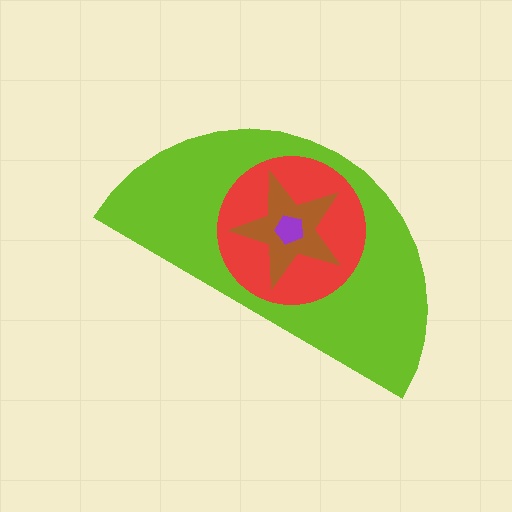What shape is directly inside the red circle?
The brown star.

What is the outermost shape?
The lime semicircle.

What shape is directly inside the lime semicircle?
The red circle.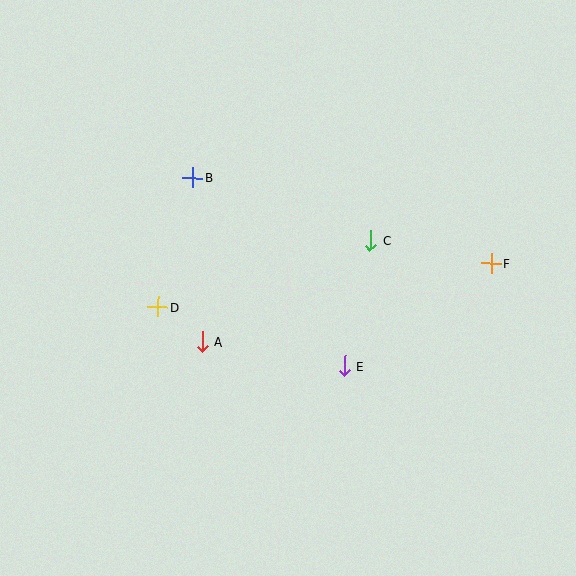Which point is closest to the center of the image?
Point C at (370, 241) is closest to the center.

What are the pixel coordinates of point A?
Point A is at (202, 341).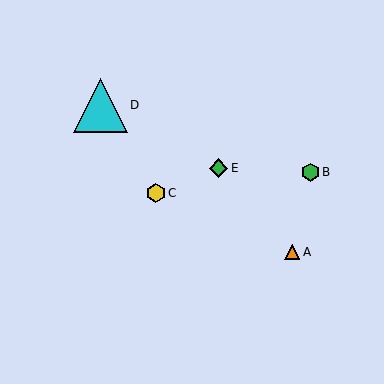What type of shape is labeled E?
Shape E is a green diamond.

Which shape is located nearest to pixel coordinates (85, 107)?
The cyan triangle (labeled D) at (100, 105) is nearest to that location.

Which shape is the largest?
The cyan triangle (labeled D) is the largest.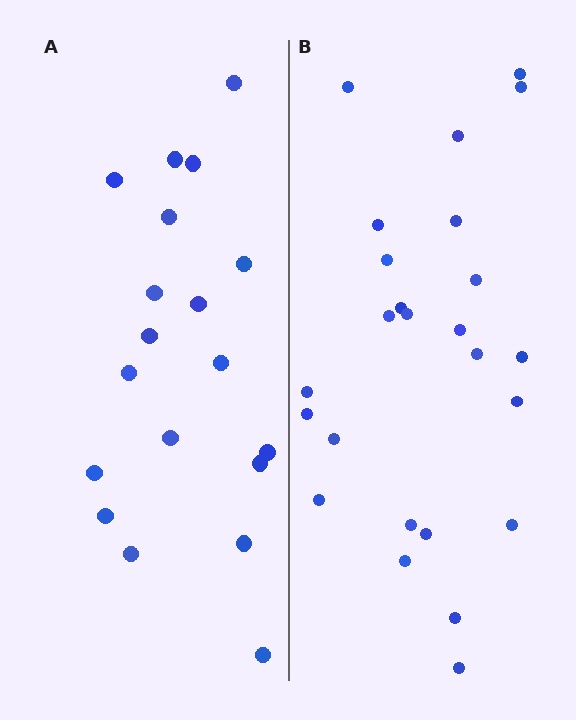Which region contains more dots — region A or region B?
Region B (the right region) has more dots.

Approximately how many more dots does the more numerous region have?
Region B has about 6 more dots than region A.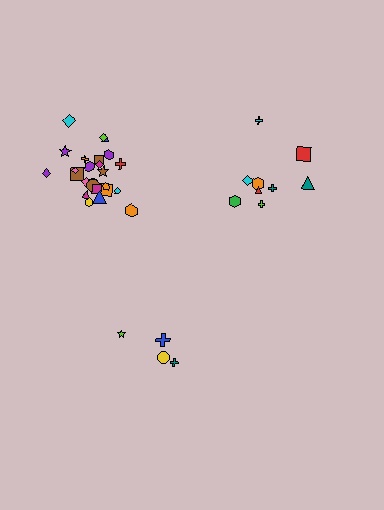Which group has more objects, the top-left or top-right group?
The top-left group.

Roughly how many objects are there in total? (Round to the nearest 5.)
Roughly 40 objects in total.